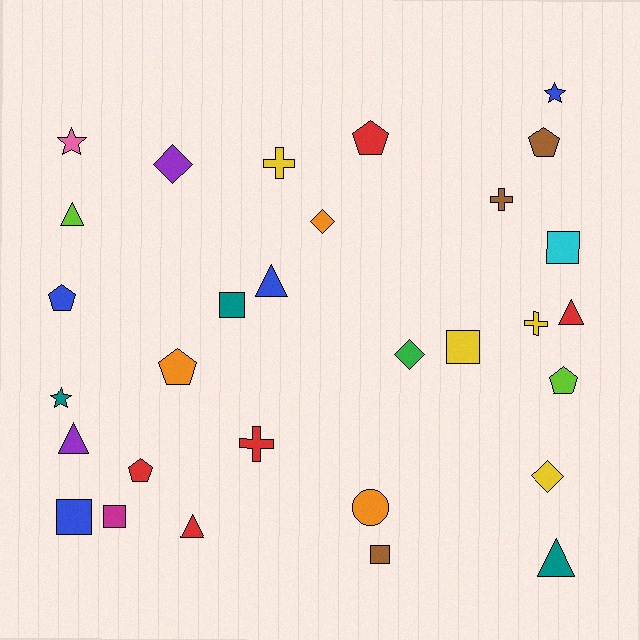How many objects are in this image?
There are 30 objects.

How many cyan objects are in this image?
There is 1 cyan object.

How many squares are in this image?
There are 6 squares.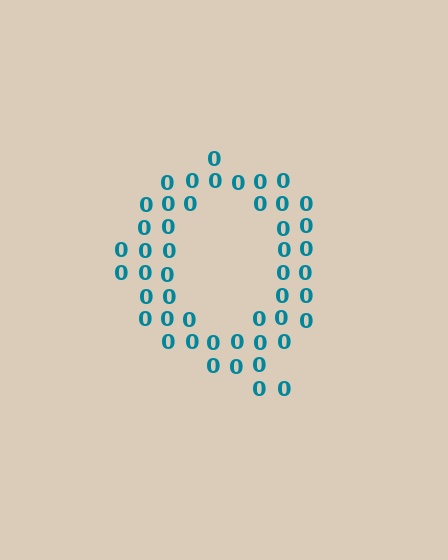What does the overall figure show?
The overall figure shows the letter Q.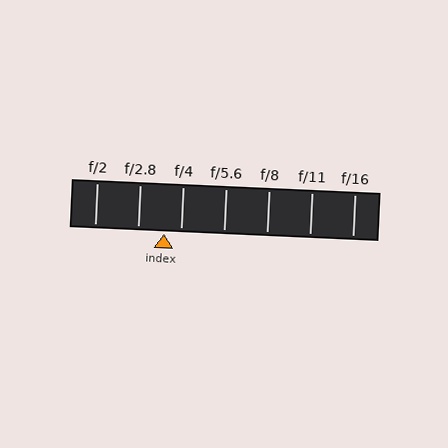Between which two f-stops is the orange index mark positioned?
The index mark is between f/2.8 and f/4.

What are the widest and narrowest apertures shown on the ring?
The widest aperture shown is f/2 and the narrowest is f/16.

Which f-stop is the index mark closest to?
The index mark is closest to f/4.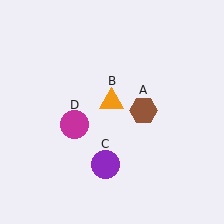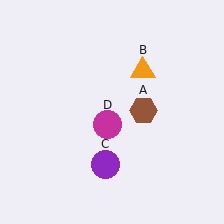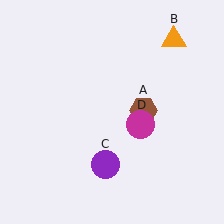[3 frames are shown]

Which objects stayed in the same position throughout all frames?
Brown hexagon (object A) and purple circle (object C) remained stationary.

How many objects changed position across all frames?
2 objects changed position: orange triangle (object B), magenta circle (object D).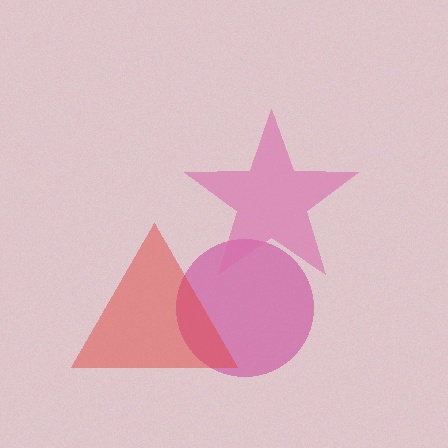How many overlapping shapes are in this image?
There are 3 overlapping shapes in the image.